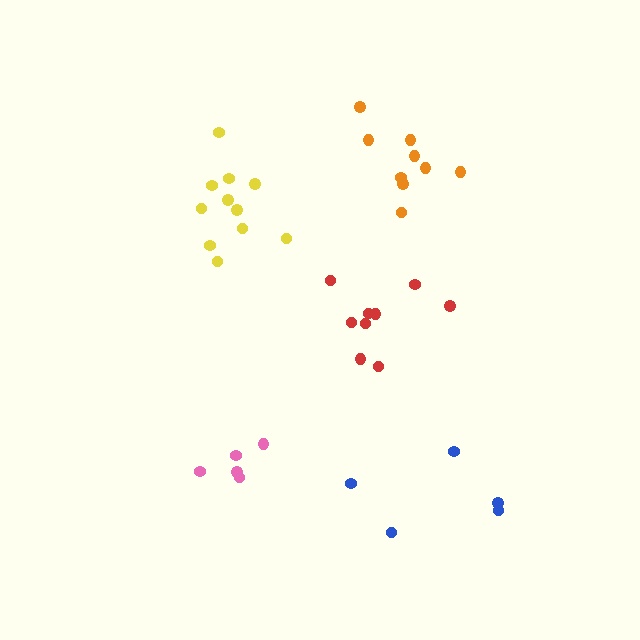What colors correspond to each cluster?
The clusters are colored: yellow, pink, blue, red, orange.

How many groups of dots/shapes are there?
There are 5 groups.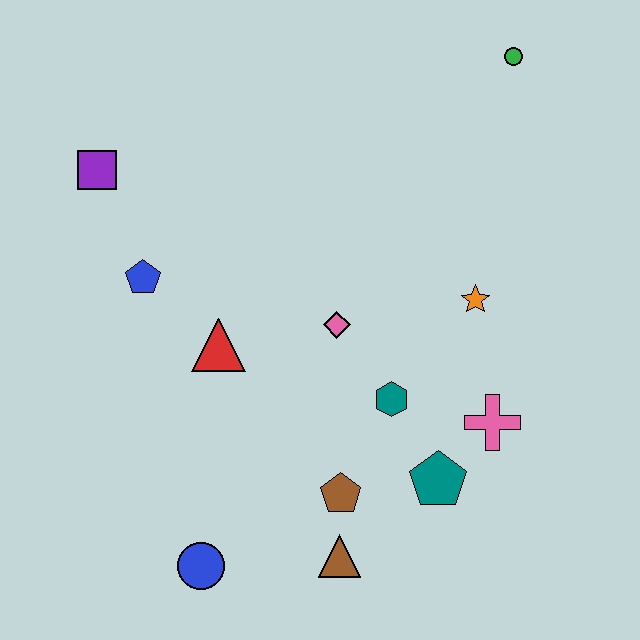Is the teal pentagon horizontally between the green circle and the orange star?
No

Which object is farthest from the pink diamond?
The green circle is farthest from the pink diamond.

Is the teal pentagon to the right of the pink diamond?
Yes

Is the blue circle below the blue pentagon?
Yes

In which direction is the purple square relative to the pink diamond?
The purple square is to the left of the pink diamond.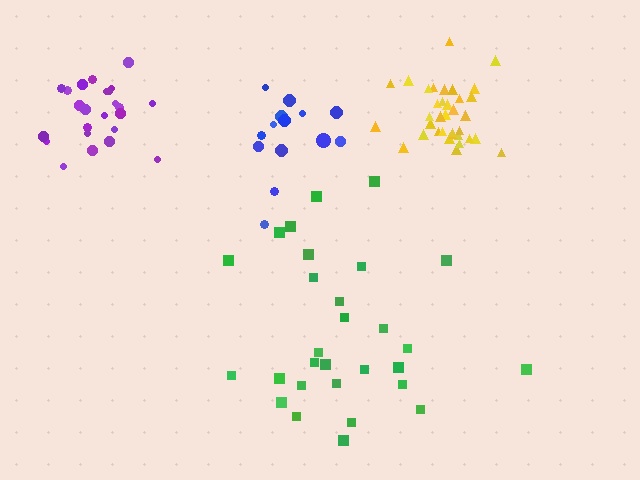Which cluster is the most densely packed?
Yellow.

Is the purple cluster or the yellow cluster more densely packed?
Yellow.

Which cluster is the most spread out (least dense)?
Green.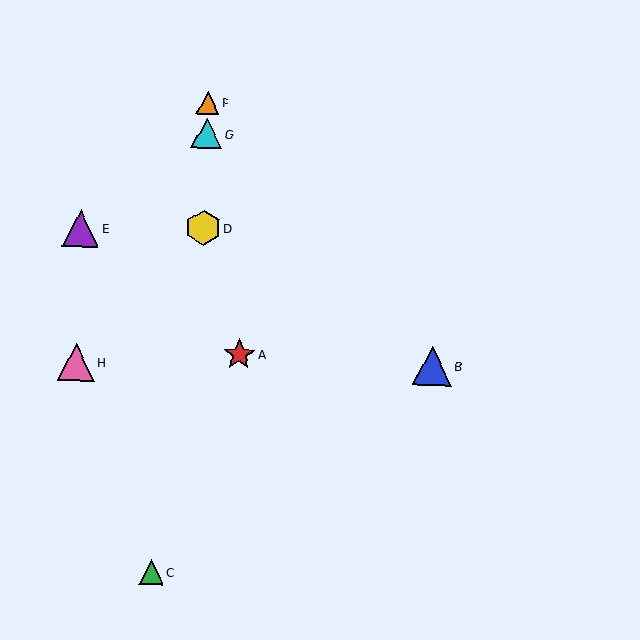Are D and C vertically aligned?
No, D is at x≈203 and C is at x≈151.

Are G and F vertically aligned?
Yes, both are at x≈207.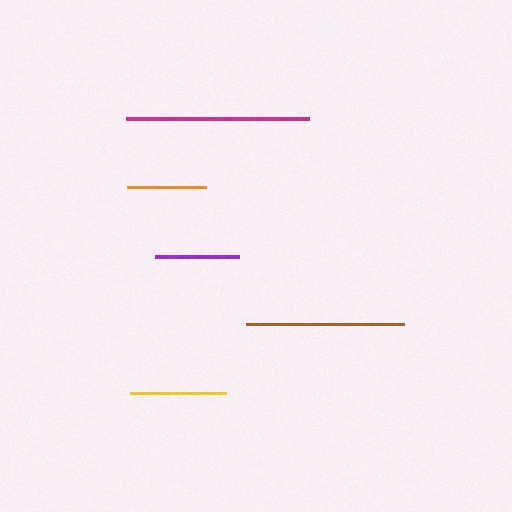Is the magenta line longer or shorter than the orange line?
The magenta line is longer than the orange line.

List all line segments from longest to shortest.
From longest to shortest: magenta, brown, yellow, purple, orange.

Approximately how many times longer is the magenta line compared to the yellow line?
The magenta line is approximately 1.9 times the length of the yellow line.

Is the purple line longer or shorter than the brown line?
The brown line is longer than the purple line.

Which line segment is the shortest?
The orange line is the shortest at approximately 78 pixels.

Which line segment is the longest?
The magenta line is the longest at approximately 183 pixels.